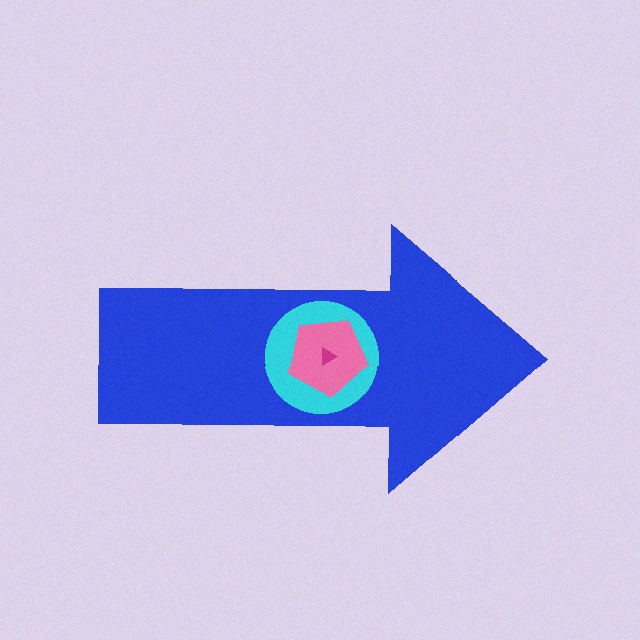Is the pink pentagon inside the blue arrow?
Yes.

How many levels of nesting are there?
4.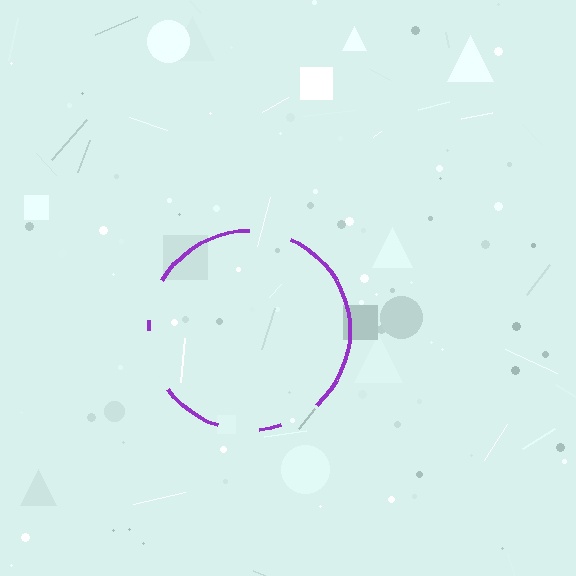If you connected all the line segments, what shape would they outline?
They would outline a circle.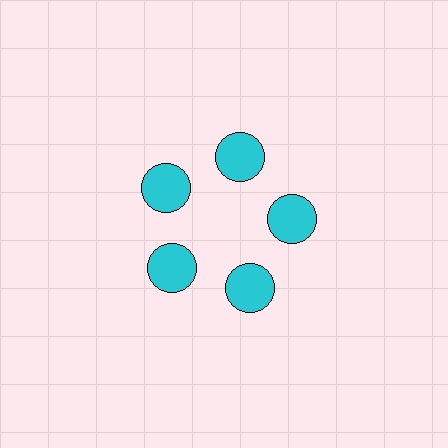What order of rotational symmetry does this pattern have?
This pattern has 5-fold rotational symmetry.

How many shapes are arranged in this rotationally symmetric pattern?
There are 5 shapes, arranged in 5 groups of 1.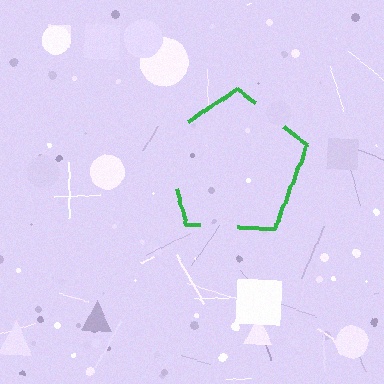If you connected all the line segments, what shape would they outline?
They would outline a pentagon.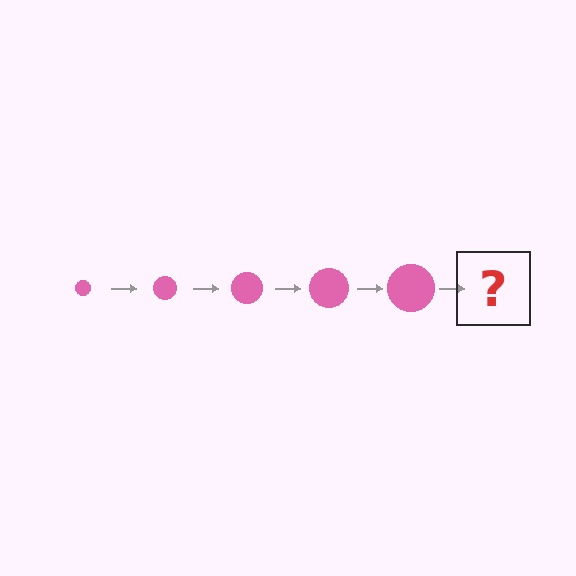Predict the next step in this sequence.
The next step is a pink circle, larger than the previous one.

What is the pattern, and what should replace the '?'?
The pattern is that the circle gets progressively larger each step. The '?' should be a pink circle, larger than the previous one.